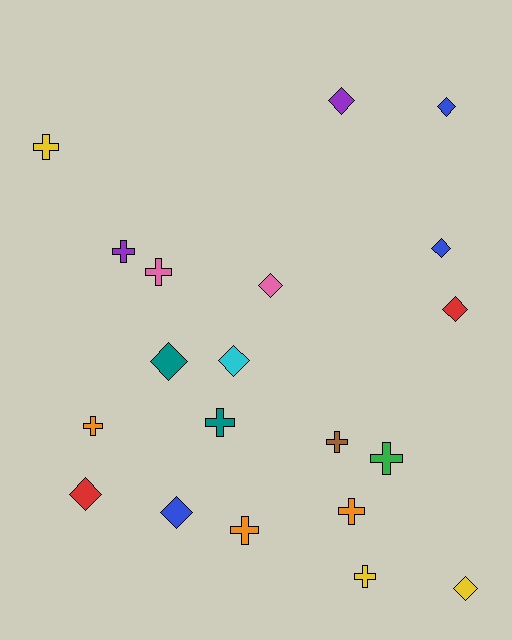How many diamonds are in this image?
There are 10 diamonds.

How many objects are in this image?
There are 20 objects.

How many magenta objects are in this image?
There are no magenta objects.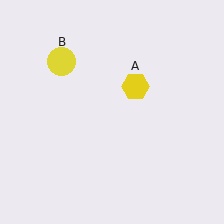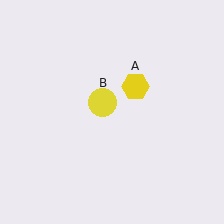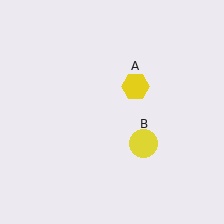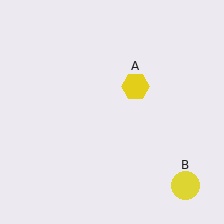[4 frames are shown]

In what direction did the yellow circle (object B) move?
The yellow circle (object B) moved down and to the right.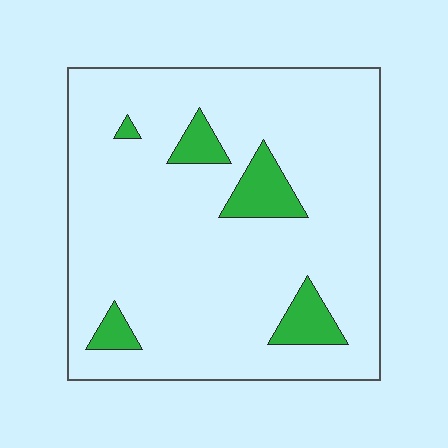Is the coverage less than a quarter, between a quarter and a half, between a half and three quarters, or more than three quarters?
Less than a quarter.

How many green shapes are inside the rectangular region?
5.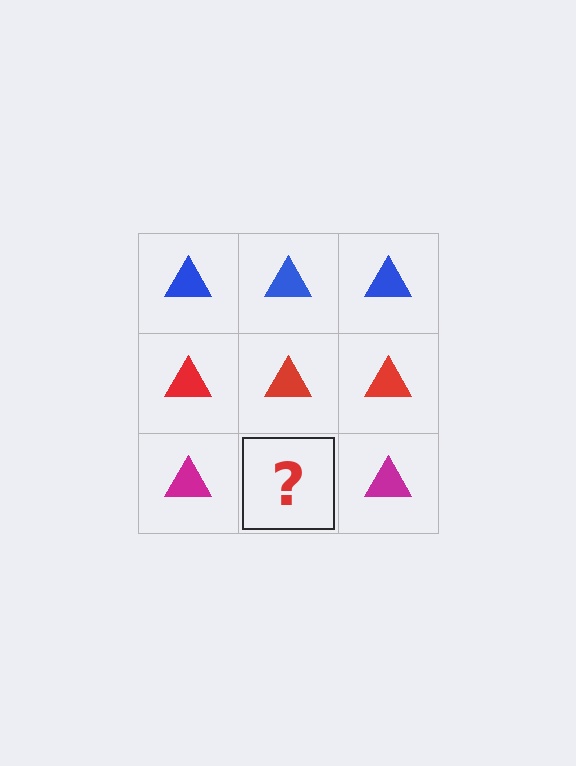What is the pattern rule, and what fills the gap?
The rule is that each row has a consistent color. The gap should be filled with a magenta triangle.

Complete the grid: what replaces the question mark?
The question mark should be replaced with a magenta triangle.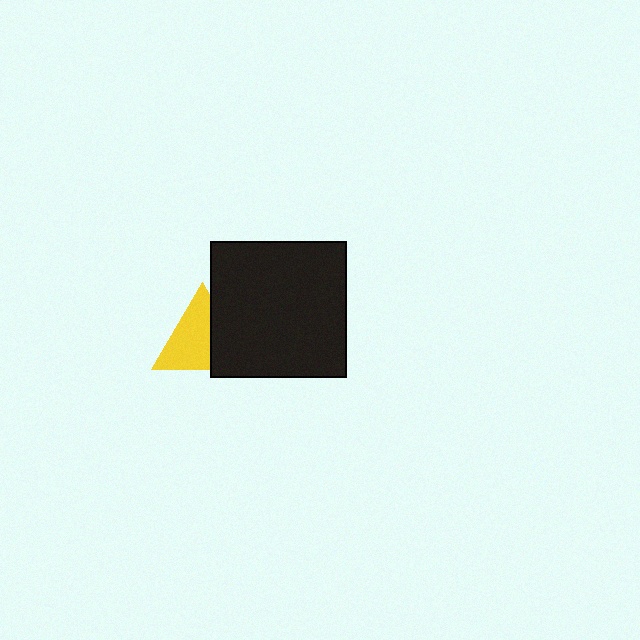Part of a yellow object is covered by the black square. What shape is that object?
It is a triangle.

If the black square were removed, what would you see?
You would see the complete yellow triangle.